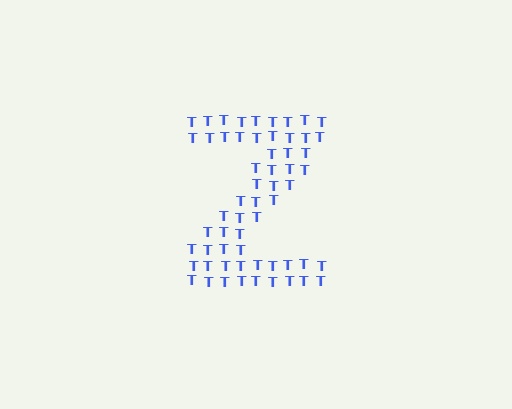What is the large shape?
The large shape is the letter Z.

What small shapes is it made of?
It is made of small letter T's.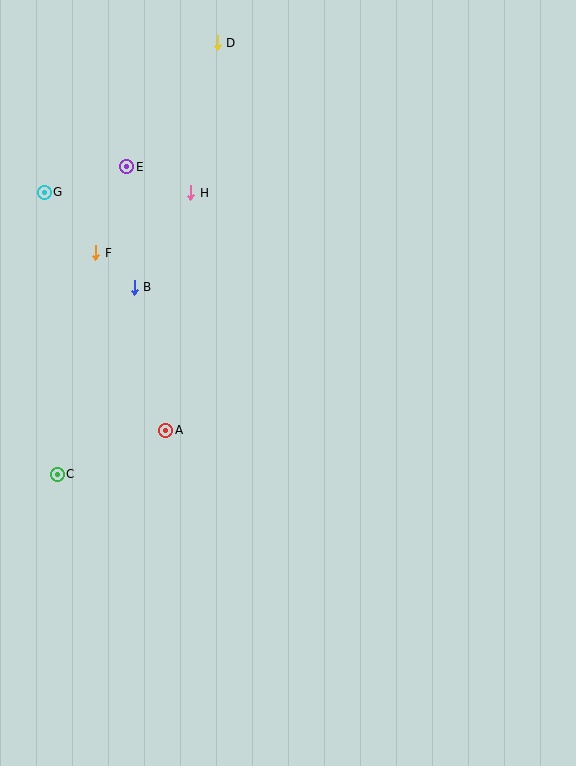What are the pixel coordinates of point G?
Point G is at (44, 192).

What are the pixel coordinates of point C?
Point C is at (57, 474).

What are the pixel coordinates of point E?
Point E is at (127, 167).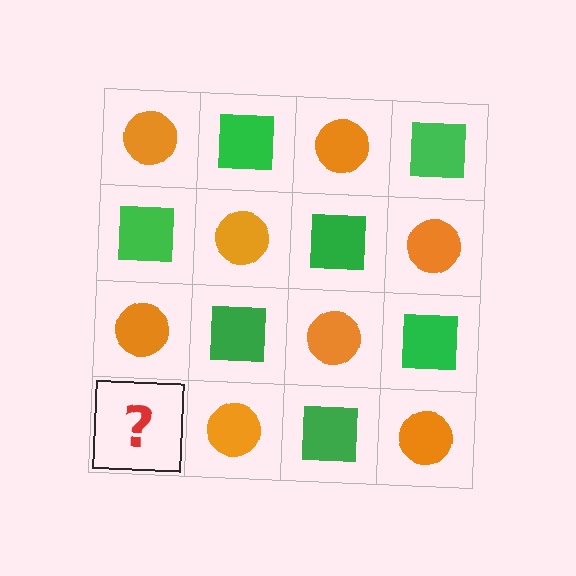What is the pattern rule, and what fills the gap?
The rule is that it alternates orange circle and green square in a checkerboard pattern. The gap should be filled with a green square.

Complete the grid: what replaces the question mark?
The question mark should be replaced with a green square.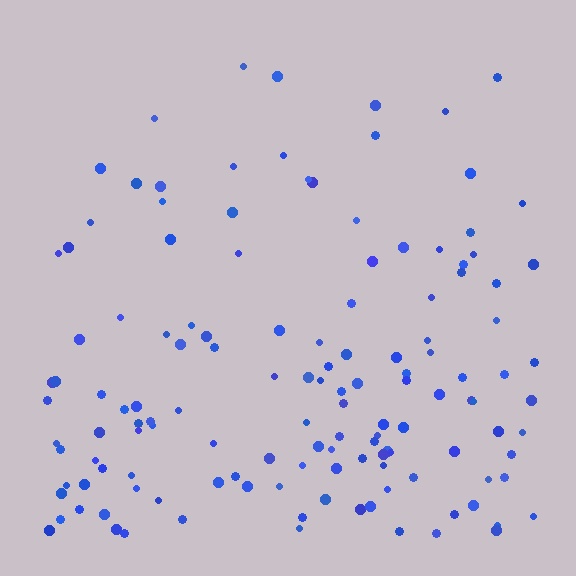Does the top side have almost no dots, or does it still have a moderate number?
Still a moderate number, just noticeably fewer than the bottom.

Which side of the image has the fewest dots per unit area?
The top.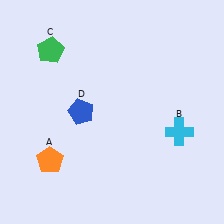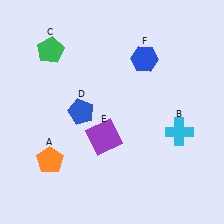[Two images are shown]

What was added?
A purple square (E), a blue hexagon (F) were added in Image 2.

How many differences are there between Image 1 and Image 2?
There are 2 differences between the two images.